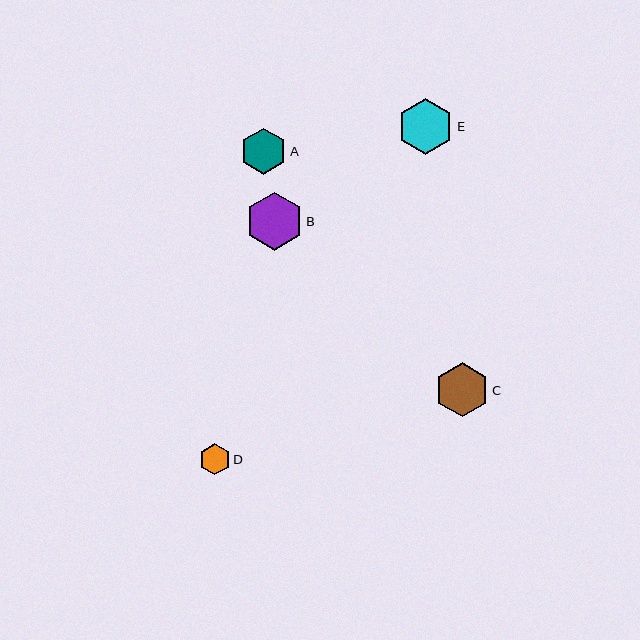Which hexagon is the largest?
Hexagon B is the largest with a size of approximately 58 pixels.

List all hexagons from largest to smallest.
From largest to smallest: B, E, C, A, D.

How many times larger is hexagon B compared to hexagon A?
Hexagon B is approximately 1.3 times the size of hexagon A.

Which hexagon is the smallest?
Hexagon D is the smallest with a size of approximately 31 pixels.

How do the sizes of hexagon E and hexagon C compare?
Hexagon E and hexagon C are approximately the same size.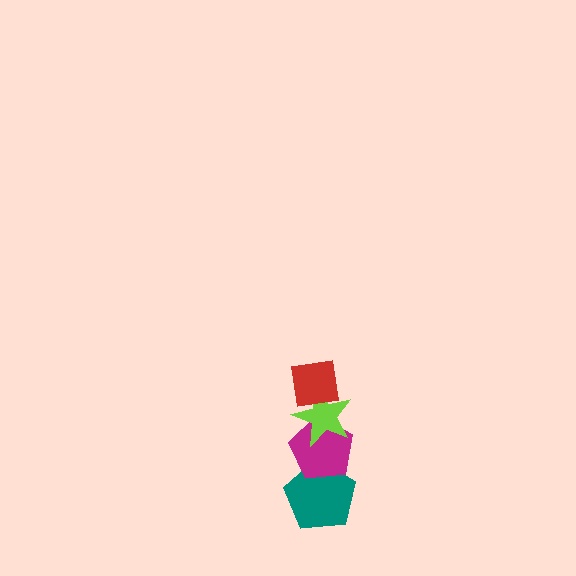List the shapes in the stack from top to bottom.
From top to bottom: the red square, the lime star, the magenta pentagon, the teal pentagon.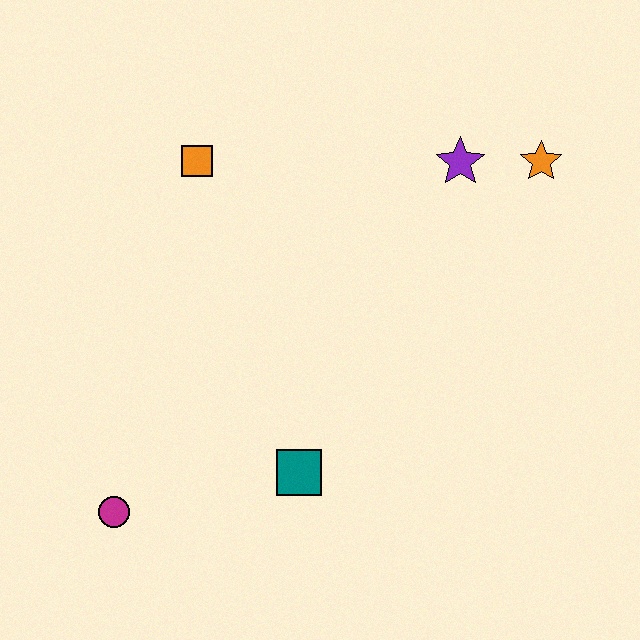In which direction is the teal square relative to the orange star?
The teal square is below the orange star.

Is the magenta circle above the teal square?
No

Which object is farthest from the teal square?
The orange star is farthest from the teal square.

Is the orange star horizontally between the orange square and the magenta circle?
No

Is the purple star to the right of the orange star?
No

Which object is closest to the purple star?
The orange star is closest to the purple star.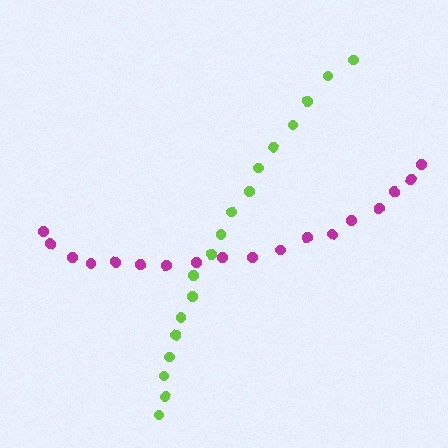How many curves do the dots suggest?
There are 2 distinct paths.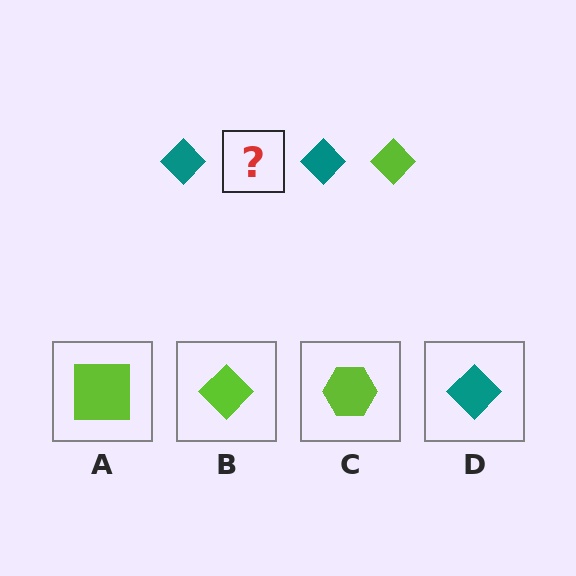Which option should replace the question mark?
Option B.